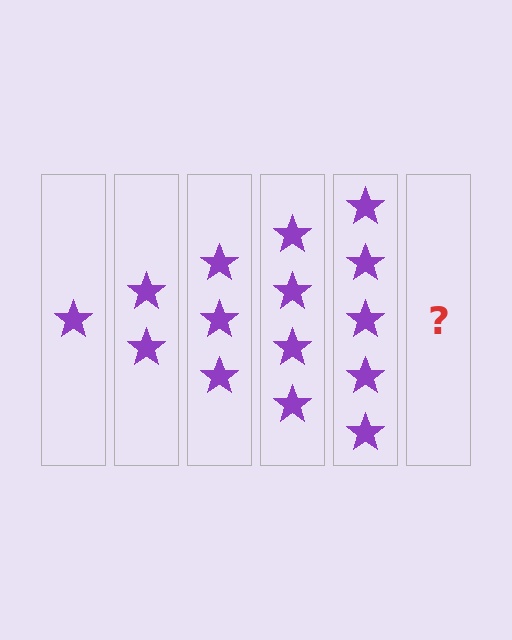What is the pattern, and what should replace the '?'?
The pattern is that each step adds one more star. The '?' should be 6 stars.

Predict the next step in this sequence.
The next step is 6 stars.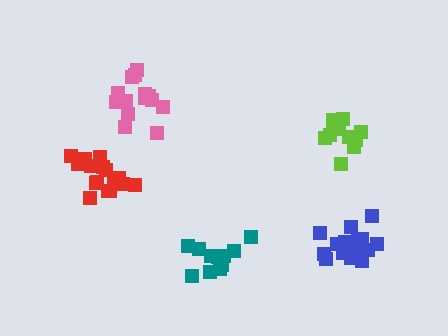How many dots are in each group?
Group 1: 16 dots, Group 2: 11 dots, Group 3: 16 dots, Group 4: 11 dots, Group 5: 14 dots (68 total).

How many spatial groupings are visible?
There are 5 spatial groupings.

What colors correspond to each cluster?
The clusters are colored: red, lime, blue, teal, pink.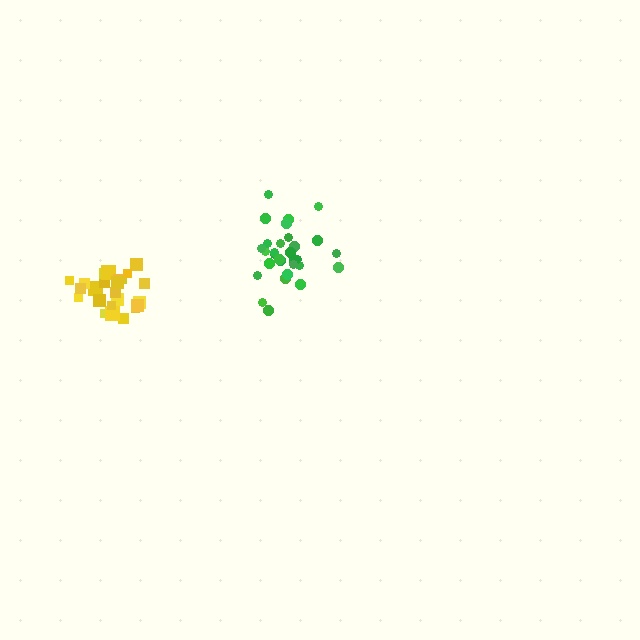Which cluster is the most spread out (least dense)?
Green.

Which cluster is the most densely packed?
Yellow.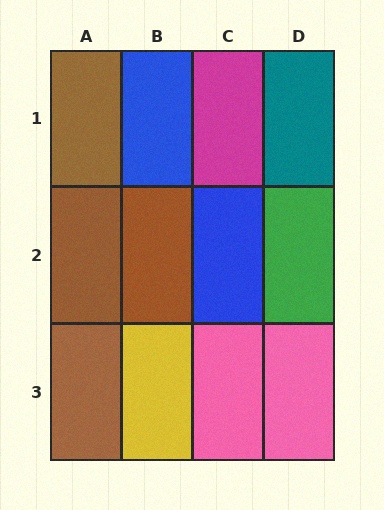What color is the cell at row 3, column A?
Brown.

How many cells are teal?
1 cell is teal.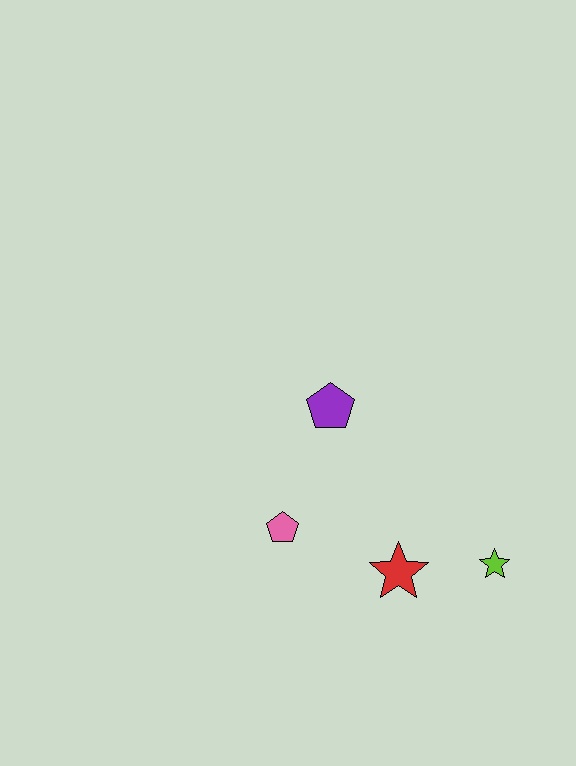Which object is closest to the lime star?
The red star is closest to the lime star.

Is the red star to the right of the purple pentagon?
Yes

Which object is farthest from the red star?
The purple pentagon is farthest from the red star.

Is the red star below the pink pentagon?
Yes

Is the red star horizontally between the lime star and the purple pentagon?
Yes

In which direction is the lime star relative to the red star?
The lime star is to the right of the red star.